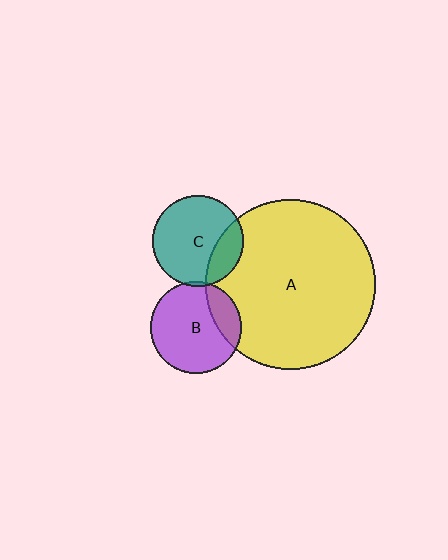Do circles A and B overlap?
Yes.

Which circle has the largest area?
Circle A (yellow).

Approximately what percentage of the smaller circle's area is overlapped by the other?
Approximately 20%.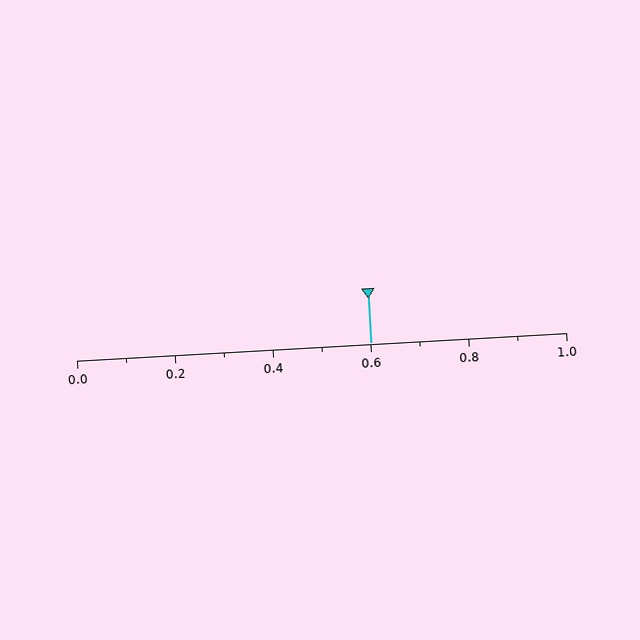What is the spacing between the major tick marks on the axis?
The major ticks are spaced 0.2 apart.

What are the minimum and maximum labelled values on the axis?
The axis runs from 0.0 to 1.0.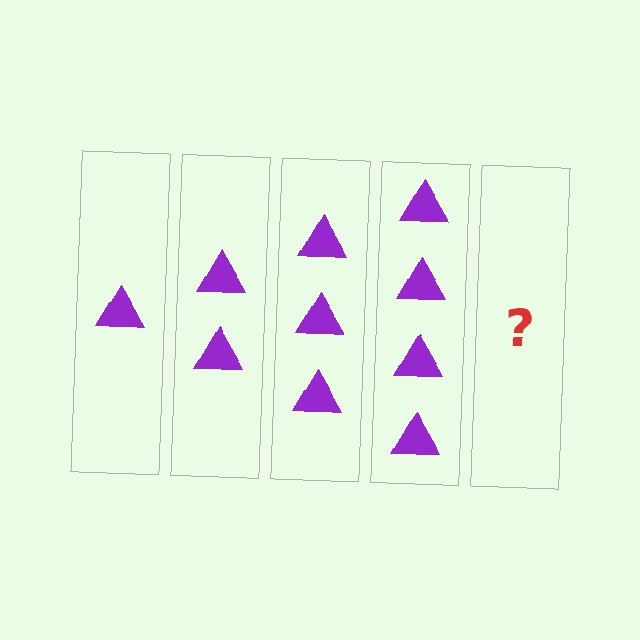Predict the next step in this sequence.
The next step is 5 triangles.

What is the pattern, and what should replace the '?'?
The pattern is that each step adds one more triangle. The '?' should be 5 triangles.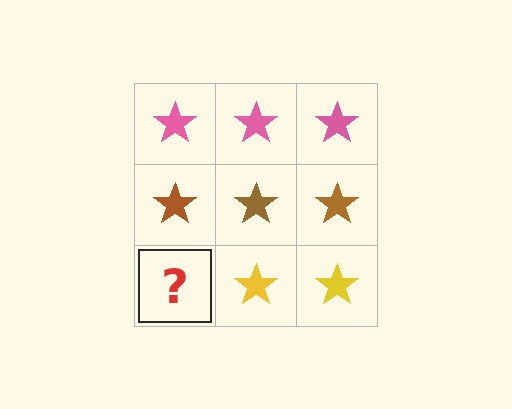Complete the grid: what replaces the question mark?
The question mark should be replaced with a yellow star.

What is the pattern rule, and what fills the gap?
The rule is that each row has a consistent color. The gap should be filled with a yellow star.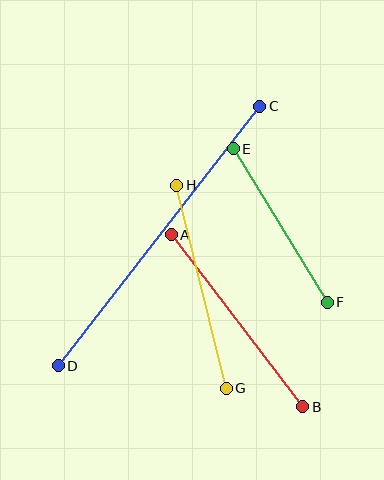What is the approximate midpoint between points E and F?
The midpoint is at approximately (280, 226) pixels.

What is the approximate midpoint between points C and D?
The midpoint is at approximately (159, 236) pixels.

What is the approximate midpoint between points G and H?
The midpoint is at approximately (202, 287) pixels.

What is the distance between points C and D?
The distance is approximately 328 pixels.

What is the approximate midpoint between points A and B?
The midpoint is at approximately (237, 321) pixels.